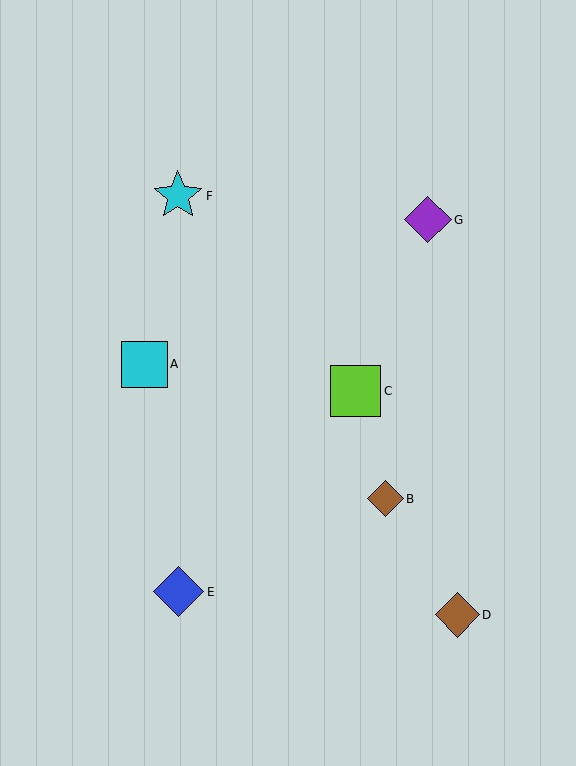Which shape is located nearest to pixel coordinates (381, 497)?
The brown diamond (labeled B) at (385, 499) is nearest to that location.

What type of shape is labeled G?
Shape G is a purple diamond.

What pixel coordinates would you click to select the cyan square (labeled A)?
Click at (144, 364) to select the cyan square A.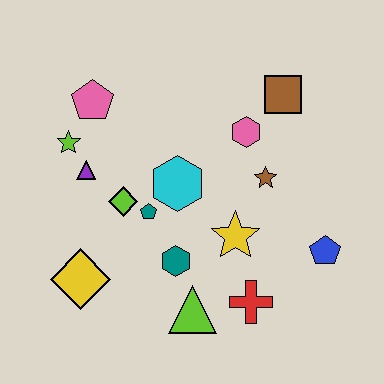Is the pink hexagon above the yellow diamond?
Yes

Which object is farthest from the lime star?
The blue pentagon is farthest from the lime star.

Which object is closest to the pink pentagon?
The lime star is closest to the pink pentagon.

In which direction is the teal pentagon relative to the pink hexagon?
The teal pentagon is to the left of the pink hexagon.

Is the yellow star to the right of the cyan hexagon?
Yes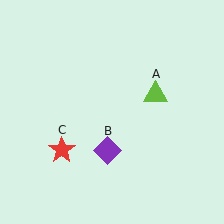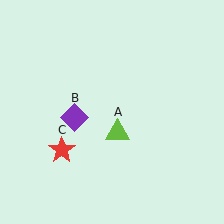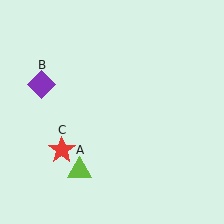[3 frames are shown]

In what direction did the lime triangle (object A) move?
The lime triangle (object A) moved down and to the left.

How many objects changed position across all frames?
2 objects changed position: lime triangle (object A), purple diamond (object B).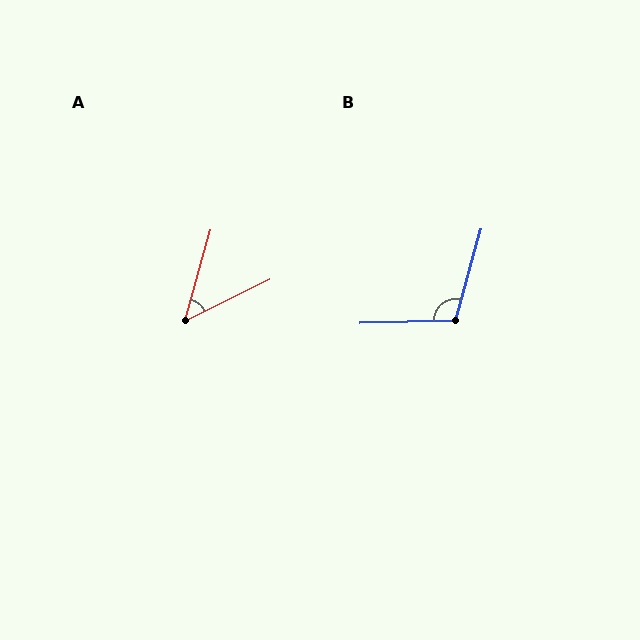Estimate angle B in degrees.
Approximately 107 degrees.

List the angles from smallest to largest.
A (48°), B (107°).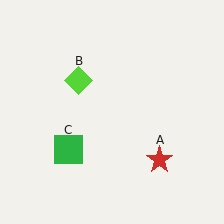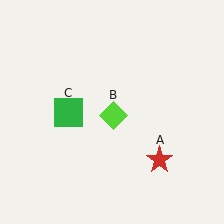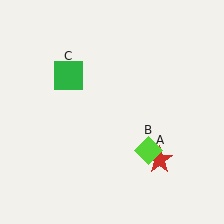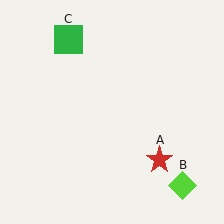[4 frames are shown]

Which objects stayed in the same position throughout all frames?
Red star (object A) remained stationary.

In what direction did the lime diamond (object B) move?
The lime diamond (object B) moved down and to the right.